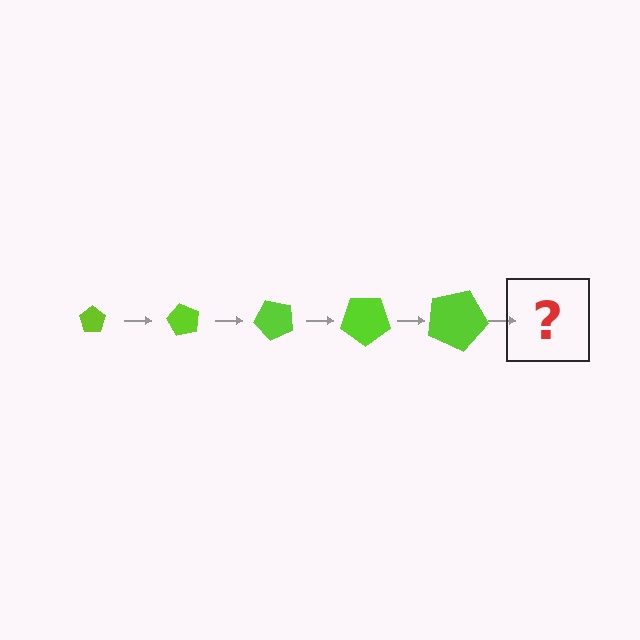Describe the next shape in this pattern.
It should be a pentagon, larger than the previous one and rotated 300 degrees from the start.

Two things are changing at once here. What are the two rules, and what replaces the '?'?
The two rules are that the pentagon grows larger each step and it rotates 60 degrees each step. The '?' should be a pentagon, larger than the previous one and rotated 300 degrees from the start.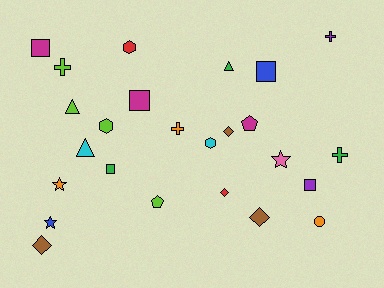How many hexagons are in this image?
There are 3 hexagons.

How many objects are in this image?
There are 25 objects.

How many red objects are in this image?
There are 2 red objects.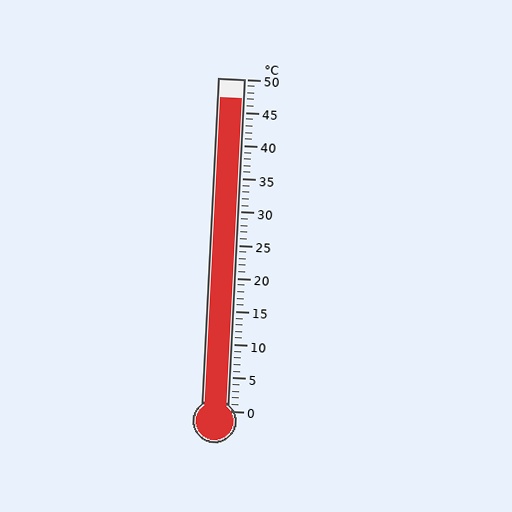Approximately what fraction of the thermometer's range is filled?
The thermometer is filled to approximately 95% of its range.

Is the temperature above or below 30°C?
The temperature is above 30°C.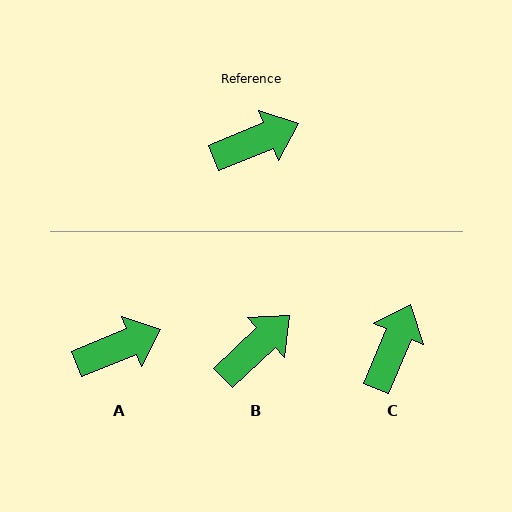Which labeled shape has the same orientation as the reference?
A.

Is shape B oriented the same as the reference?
No, it is off by about 21 degrees.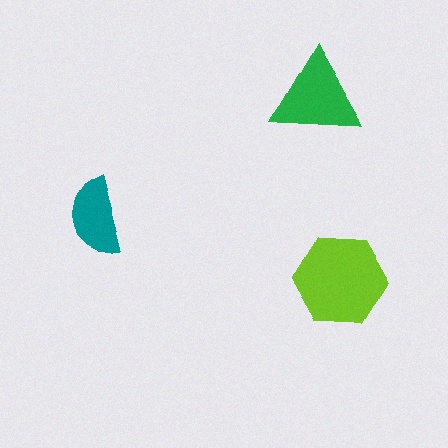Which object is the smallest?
The teal semicircle.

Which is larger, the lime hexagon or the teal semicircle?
The lime hexagon.